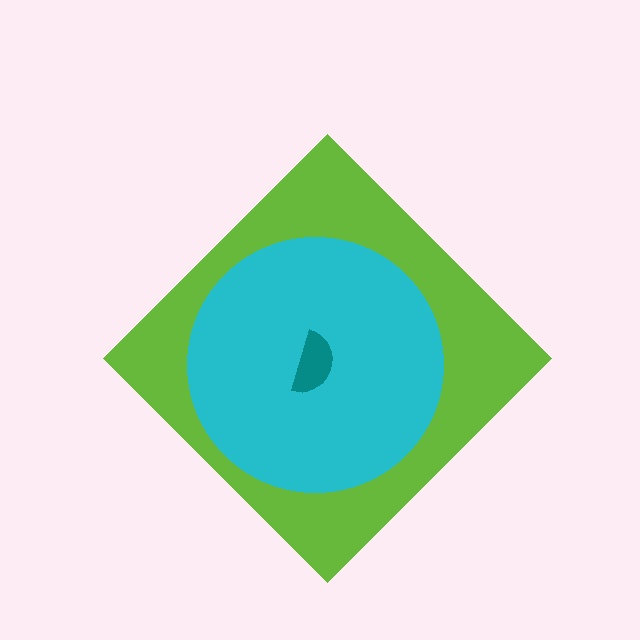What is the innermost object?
The teal semicircle.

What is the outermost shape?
The lime diamond.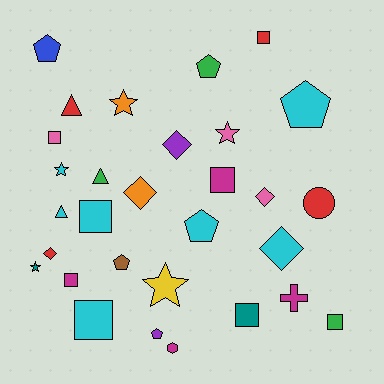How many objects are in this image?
There are 30 objects.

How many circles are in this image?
There is 1 circle.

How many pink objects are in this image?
There are 3 pink objects.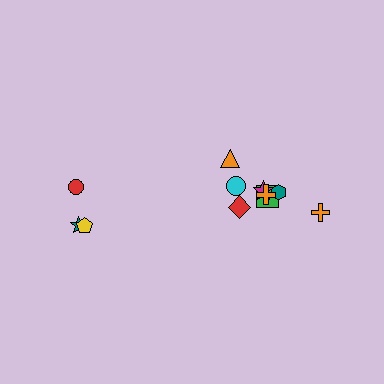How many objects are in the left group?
There are 3 objects.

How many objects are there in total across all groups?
There are 11 objects.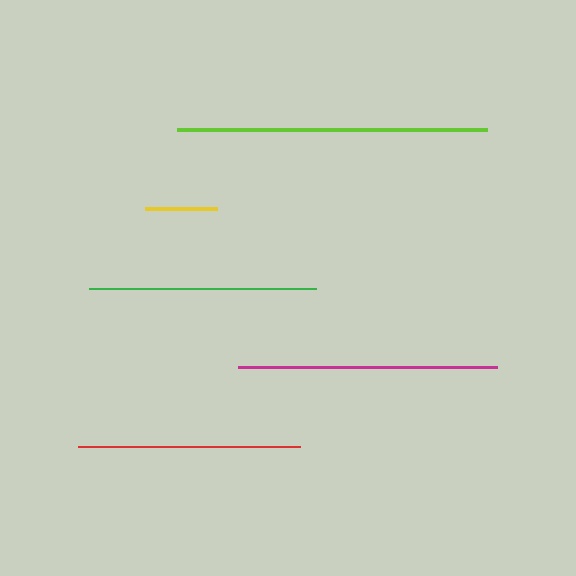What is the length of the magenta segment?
The magenta segment is approximately 259 pixels long.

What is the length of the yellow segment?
The yellow segment is approximately 72 pixels long.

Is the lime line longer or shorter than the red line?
The lime line is longer than the red line.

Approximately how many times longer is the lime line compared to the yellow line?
The lime line is approximately 4.3 times the length of the yellow line.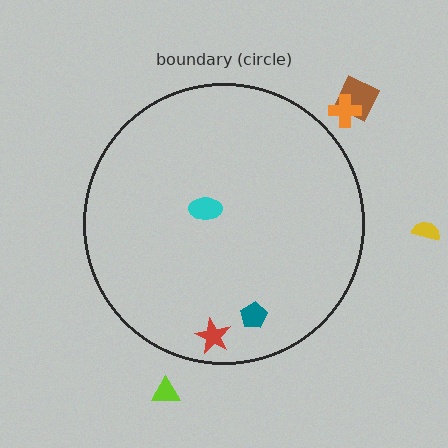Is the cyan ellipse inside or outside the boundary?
Inside.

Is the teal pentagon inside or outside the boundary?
Inside.